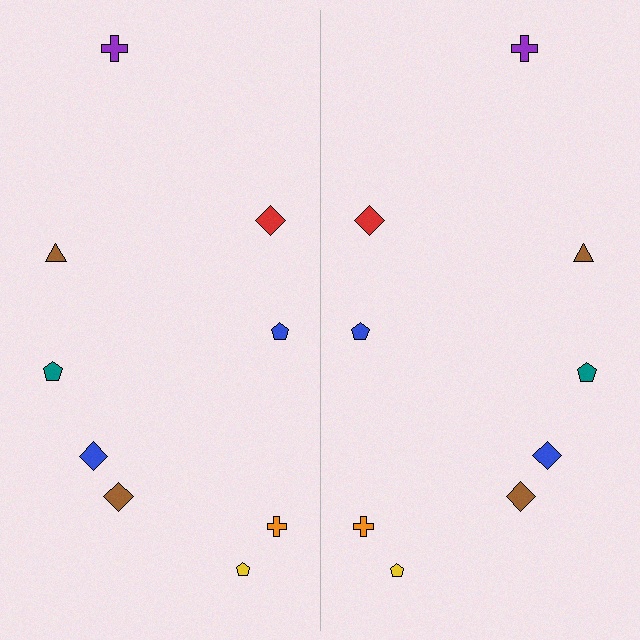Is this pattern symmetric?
Yes, this pattern has bilateral (reflection) symmetry.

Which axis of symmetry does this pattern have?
The pattern has a vertical axis of symmetry running through the center of the image.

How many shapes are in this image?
There are 18 shapes in this image.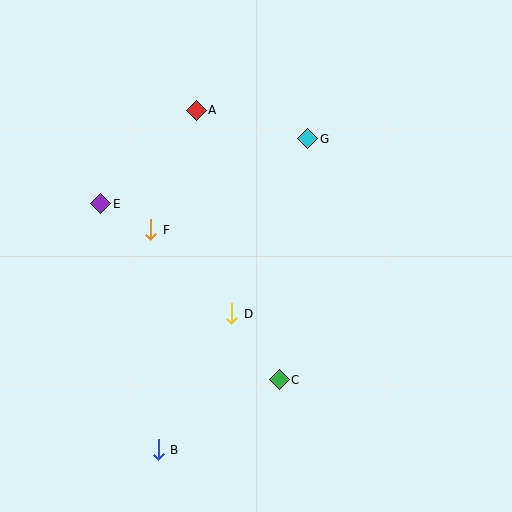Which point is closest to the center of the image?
Point D at (232, 314) is closest to the center.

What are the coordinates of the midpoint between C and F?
The midpoint between C and F is at (215, 305).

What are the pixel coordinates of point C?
Point C is at (279, 380).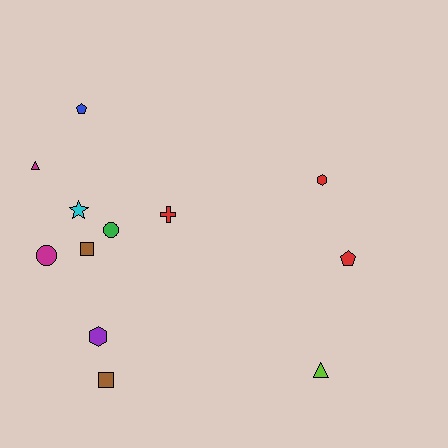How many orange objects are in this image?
There are no orange objects.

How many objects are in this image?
There are 12 objects.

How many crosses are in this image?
There is 1 cross.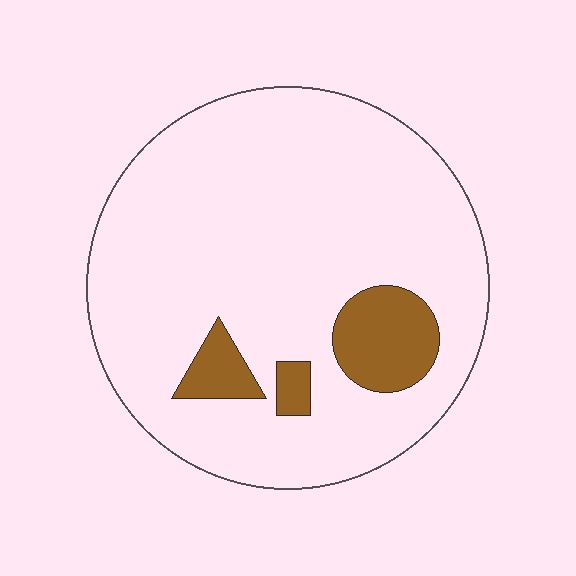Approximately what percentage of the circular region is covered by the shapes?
Approximately 10%.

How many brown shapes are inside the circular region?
3.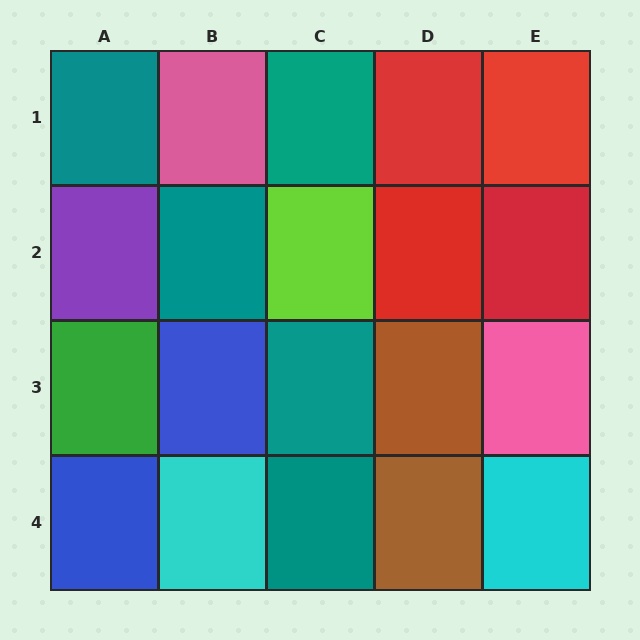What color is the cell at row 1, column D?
Red.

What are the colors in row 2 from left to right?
Purple, teal, lime, red, red.